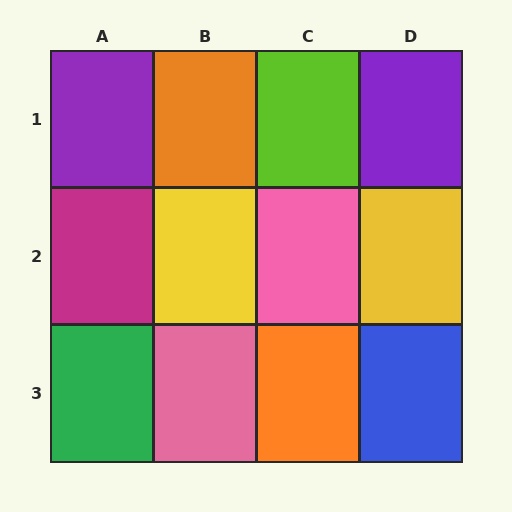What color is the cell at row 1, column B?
Orange.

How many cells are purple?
2 cells are purple.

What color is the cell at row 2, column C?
Pink.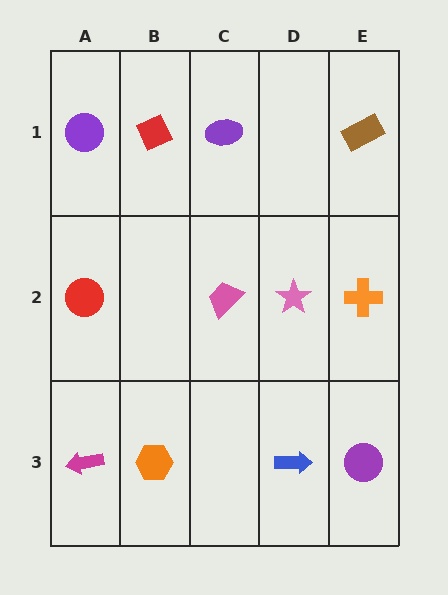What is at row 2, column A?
A red circle.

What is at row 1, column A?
A purple circle.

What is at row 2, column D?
A pink star.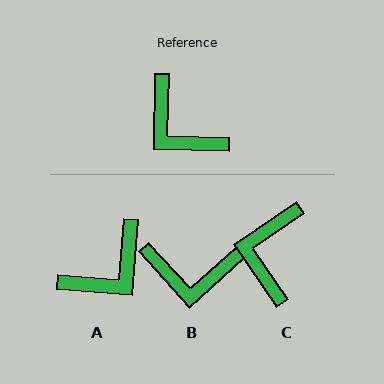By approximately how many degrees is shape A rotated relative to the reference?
Approximately 87 degrees counter-clockwise.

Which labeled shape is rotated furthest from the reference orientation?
A, about 87 degrees away.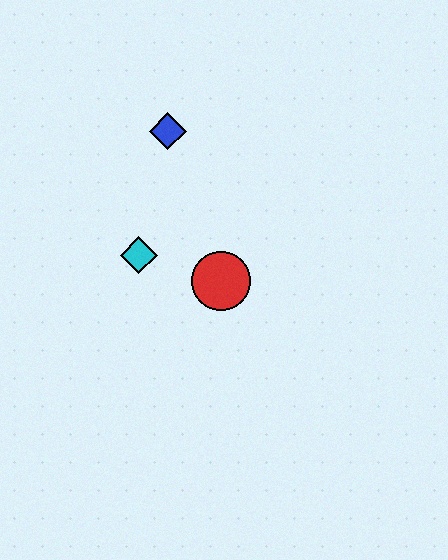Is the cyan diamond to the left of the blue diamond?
Yes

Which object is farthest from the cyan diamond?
The blue diamond is farthest from the cyan diamond.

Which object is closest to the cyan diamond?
The red circle is closest to the cyan diamond.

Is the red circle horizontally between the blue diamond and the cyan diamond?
No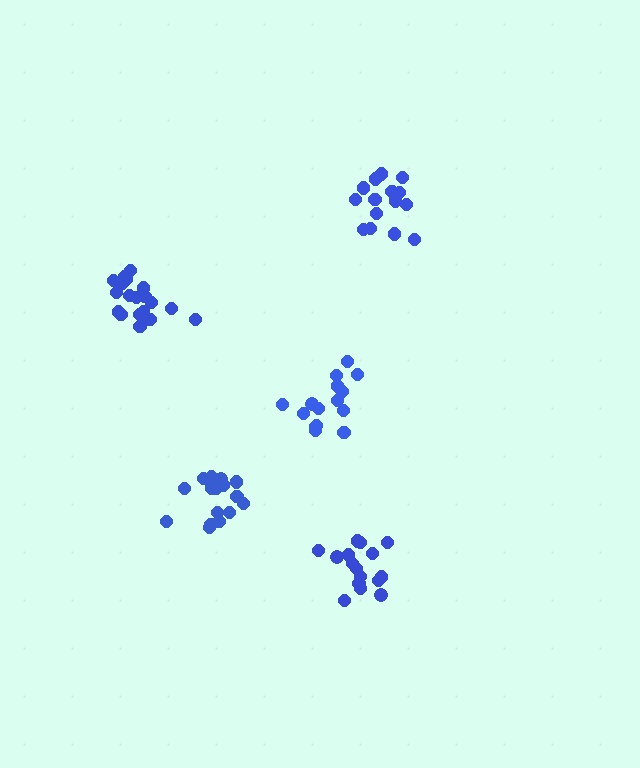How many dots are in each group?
Group 1: 19 dots, Group 2: 17 dots, Group 3: 16 dots, Group 4: 15 dots, Group 5: 15 dots (82 total).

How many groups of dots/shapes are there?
There are 5 groups.